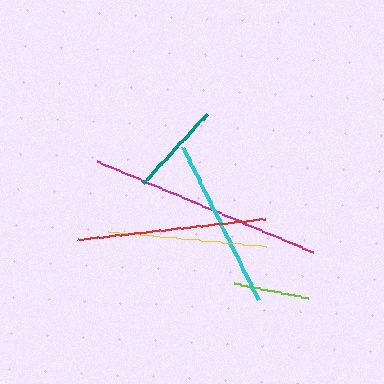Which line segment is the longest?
The magenta line is the longest at approximately 234 pixels.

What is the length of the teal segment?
The teal segment is approximately 93 pixels long.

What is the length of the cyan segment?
The cyan segment is approximately 170 pixels long.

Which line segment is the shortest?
The lime line is the shortest at approximately 76 pixels.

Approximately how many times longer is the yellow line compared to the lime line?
The yellow line is approximately 2.1 times the length of the lime line.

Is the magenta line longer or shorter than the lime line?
The magenta line is longer than the lime line.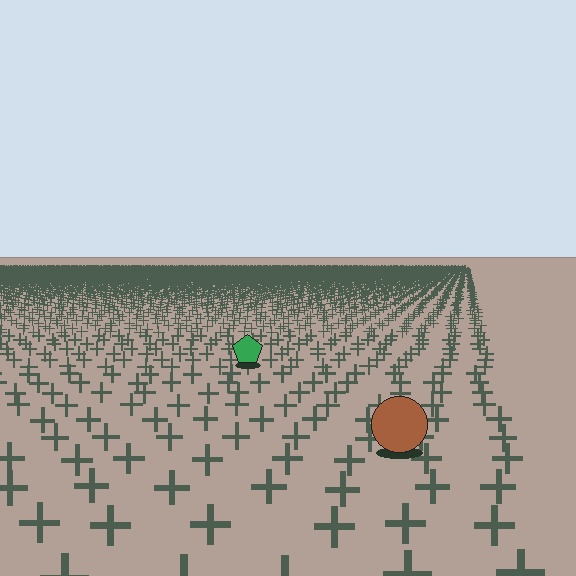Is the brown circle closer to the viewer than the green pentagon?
Yes. The brown circle is closer — you can tell from the texture gradient: the ground texture is coarser near it.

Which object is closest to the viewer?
The brown circle is closest. The texture marks near it are larger and more spread out.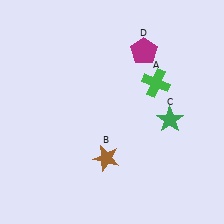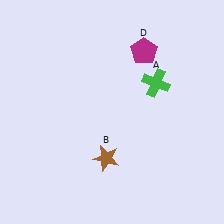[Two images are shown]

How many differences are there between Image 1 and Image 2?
There is 1 difference between the two images.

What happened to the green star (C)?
The green star (C) was removed in Image 2. It was in the bottom-right area of Image 1.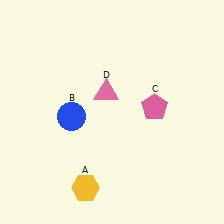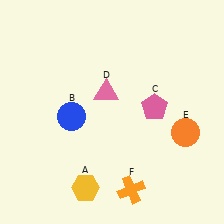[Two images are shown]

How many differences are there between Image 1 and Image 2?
There are 2 differences between the two images.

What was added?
An orange circle (E), an orange cross (F) were added in Image 2.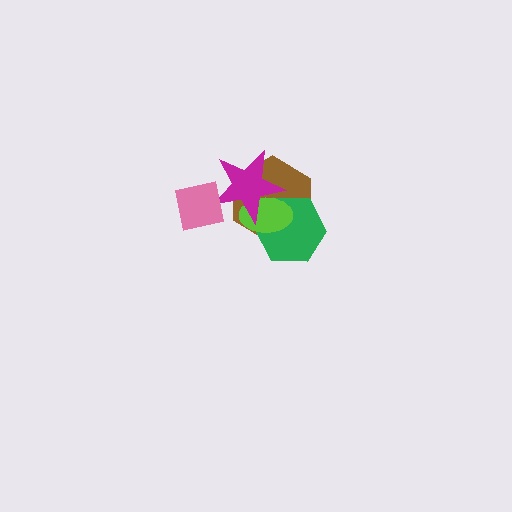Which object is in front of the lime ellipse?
The magenta star is in front of the lime ellipse.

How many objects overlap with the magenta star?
4 objects overlap with the magenta star.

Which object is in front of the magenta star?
The pink square is in front of the magenta star.